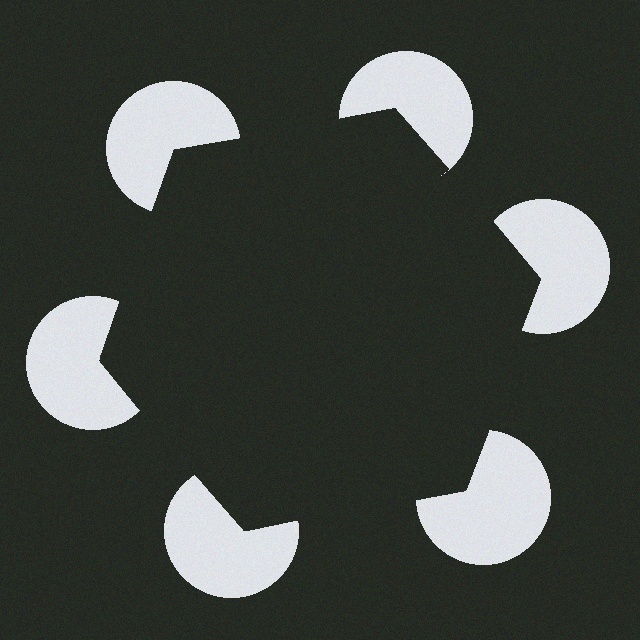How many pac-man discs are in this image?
There are 6 — one at each vertex of the illusory hexagon.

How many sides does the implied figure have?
6 sides.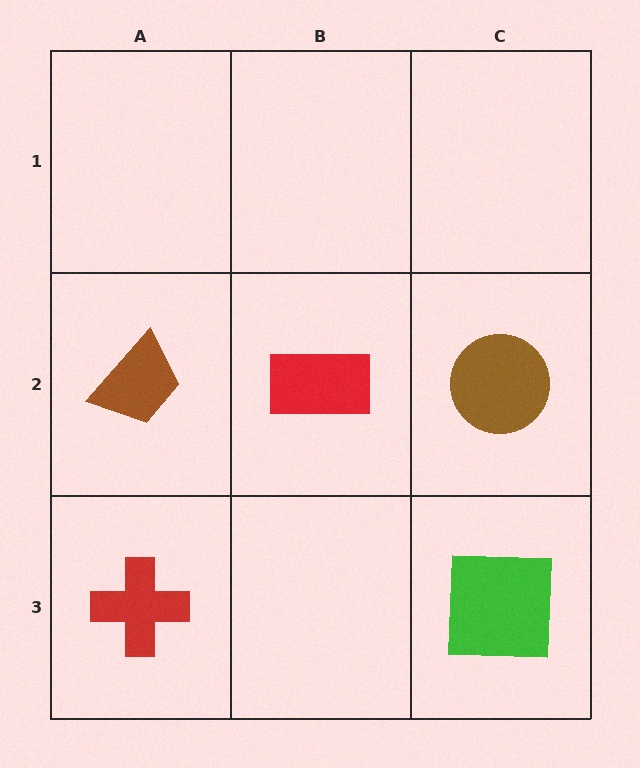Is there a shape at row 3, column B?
No, that cell is empty.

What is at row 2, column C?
A brown circle.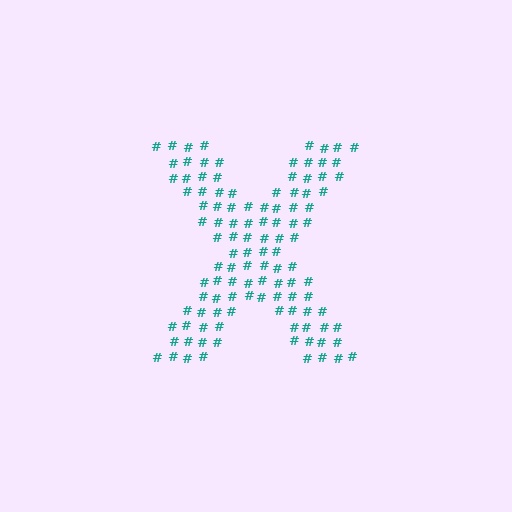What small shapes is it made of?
It is made of small hash symbols.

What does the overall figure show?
The overall figure shows the letter X.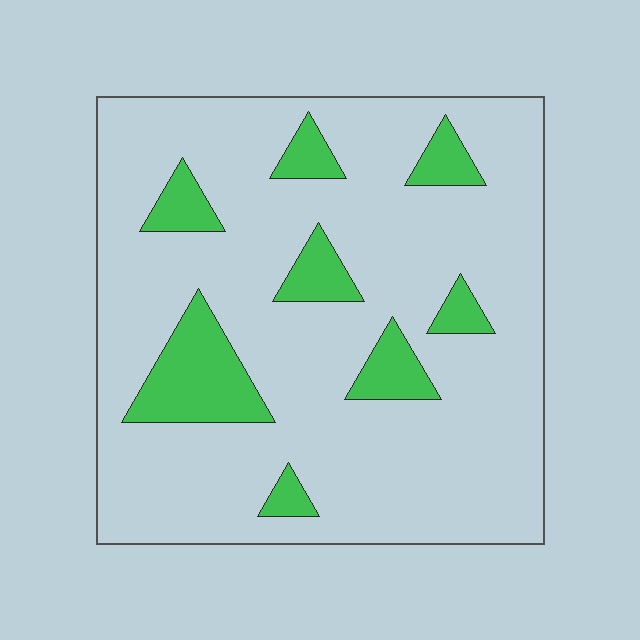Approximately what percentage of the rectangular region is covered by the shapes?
Approximately 15%.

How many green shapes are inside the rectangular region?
8.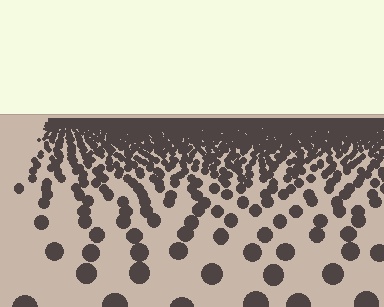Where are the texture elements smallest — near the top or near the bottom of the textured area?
Near the top.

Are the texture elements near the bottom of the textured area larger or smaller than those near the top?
Larger. Near the bottom, elements are closer to the viewer and appear at a bigger on-screen size.